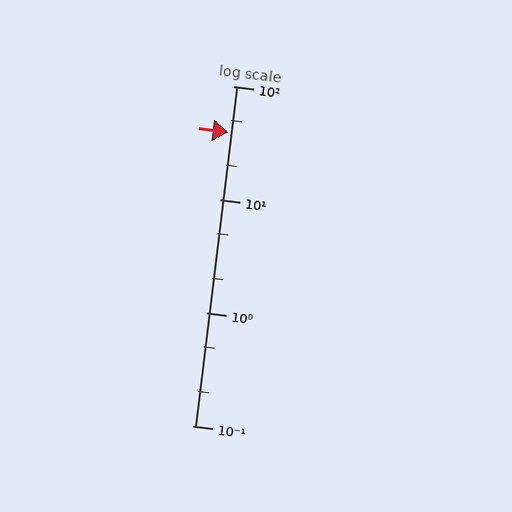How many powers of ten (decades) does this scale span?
The scale spans 3 decades, from 0.1 to 100.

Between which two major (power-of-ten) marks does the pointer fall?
The pointer is between 10 and 100.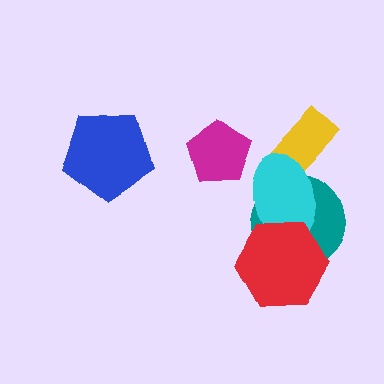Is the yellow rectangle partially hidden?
Yes, it is partially covered by another shape.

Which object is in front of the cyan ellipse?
The red hexagon is in front of the cyan ellipse.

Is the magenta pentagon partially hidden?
No, no other shape covers it.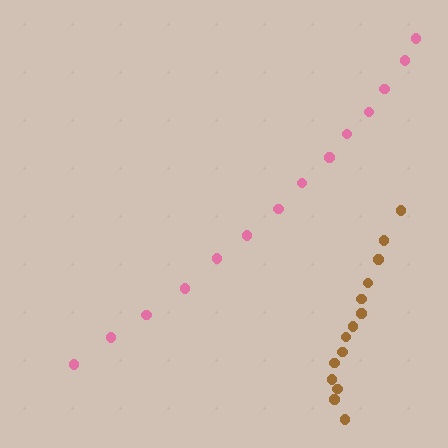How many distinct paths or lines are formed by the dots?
There are 2 distinct paths.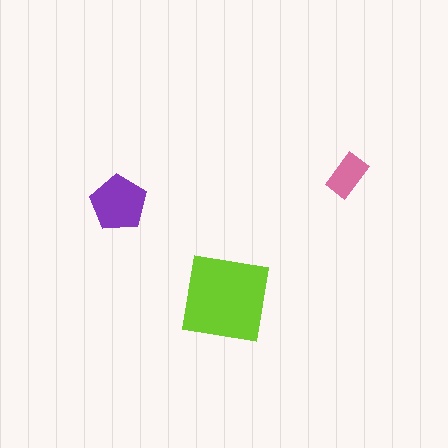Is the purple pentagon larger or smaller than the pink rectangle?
Larger.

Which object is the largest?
The lime square.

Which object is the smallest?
The pink rectangle.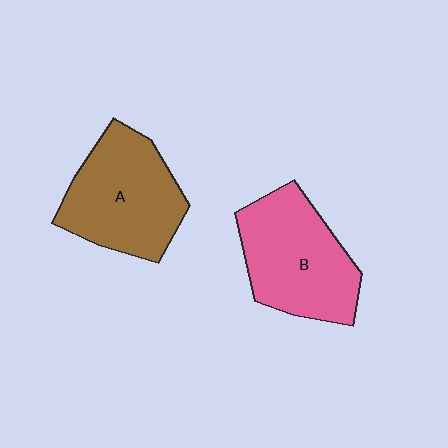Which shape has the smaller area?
Shape A (brown).